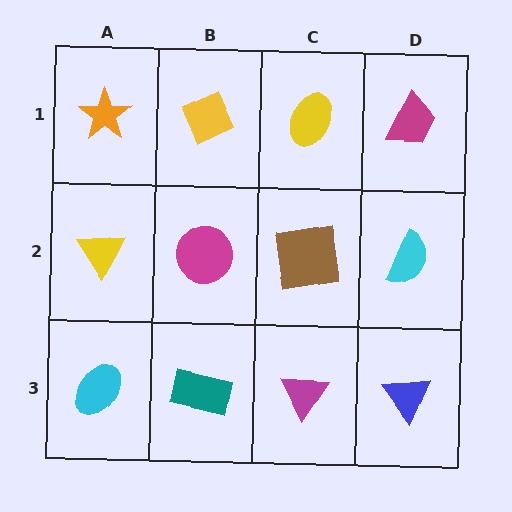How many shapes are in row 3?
4 shapes.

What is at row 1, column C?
A yellow ellipse.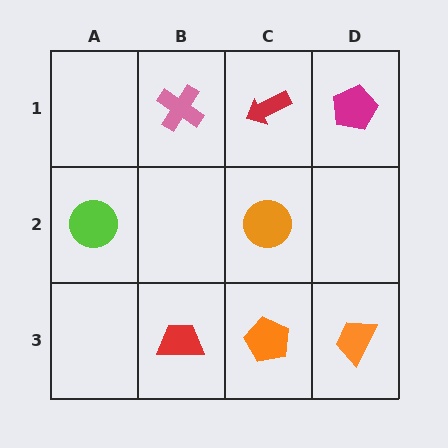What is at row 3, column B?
A red trapezoid.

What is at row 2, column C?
An orange circle.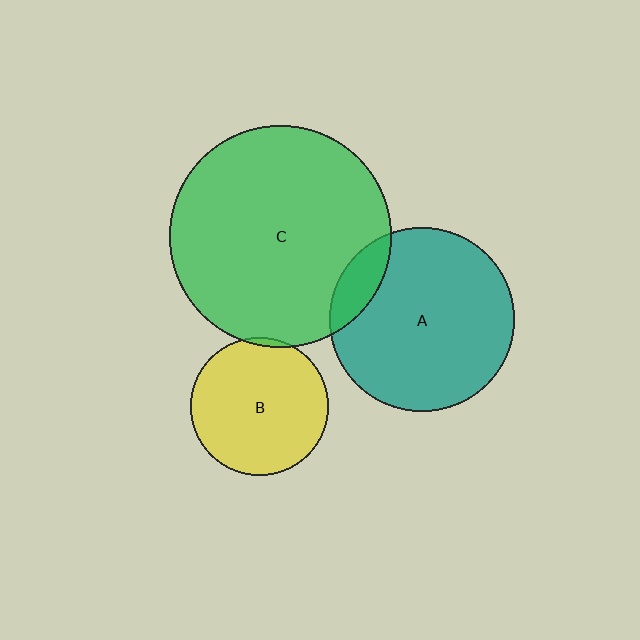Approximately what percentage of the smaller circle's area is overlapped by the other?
Approximately 10%.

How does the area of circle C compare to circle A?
Approximately 1.5 times.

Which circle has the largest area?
Circle C (green).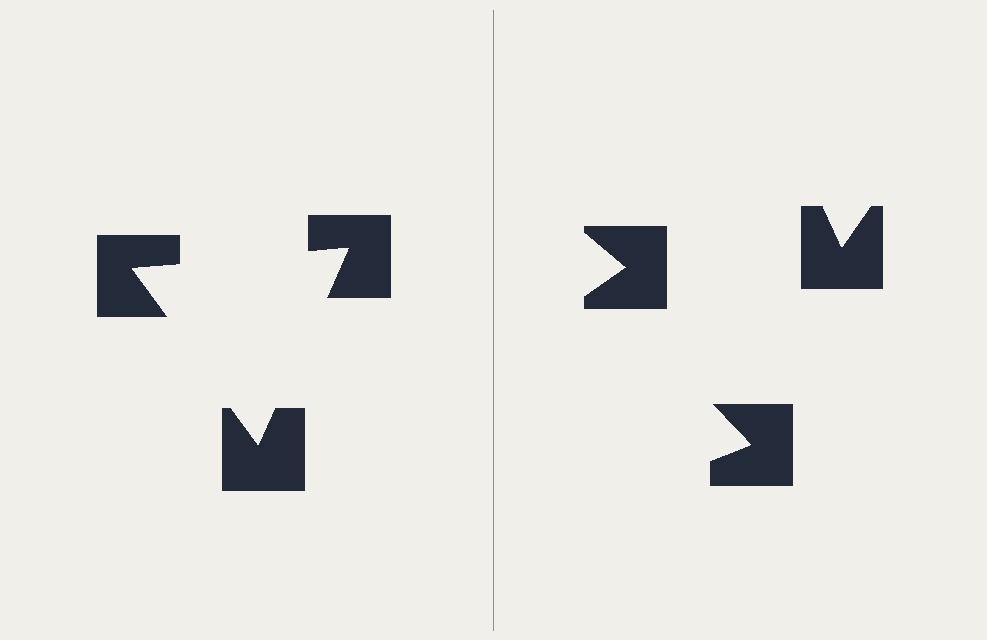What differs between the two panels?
The notched squares are positioned identically on both sides; only the wedge orientations differ. On the left they align to a triangle; on the right they are misaligned.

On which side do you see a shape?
An illusory triangle appears on the left side. On the right side the wedge cuts are rotated, so no coherent shape forms.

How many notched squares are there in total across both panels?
6 — 3 on each side.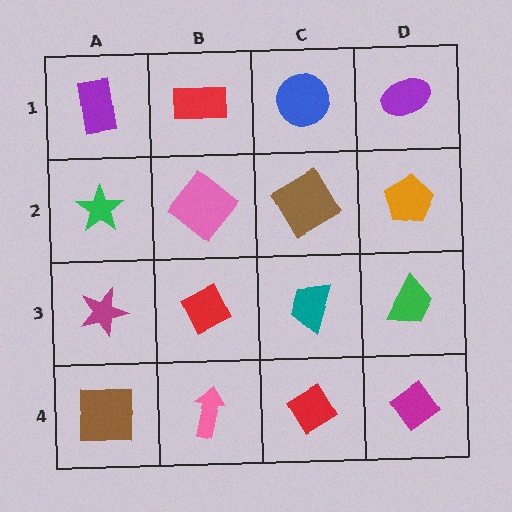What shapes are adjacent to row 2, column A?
A purple rectangle (row 1, column A), a magenta star (row 3, column A), a pink diamond (row 2, column B).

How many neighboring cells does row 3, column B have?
4.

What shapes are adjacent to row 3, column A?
A green star (row 2, column A), a brown square (row 4, column A), a red diamond (row 3, column B).